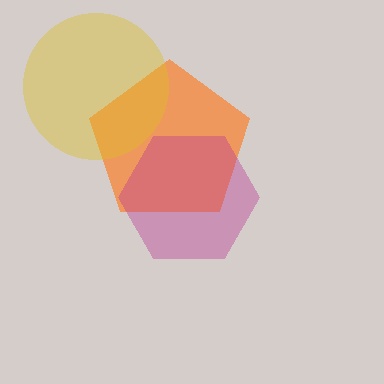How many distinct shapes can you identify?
There are 3 distinct shapes: an orange pentagon, a yellow circle, a magenta hexagon.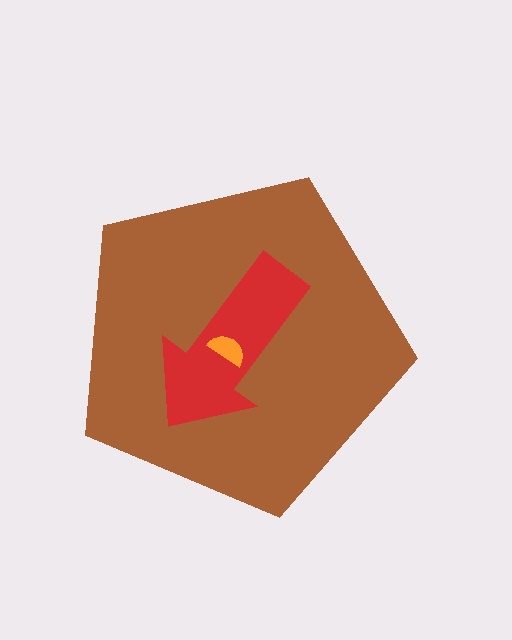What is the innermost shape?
The orange semicircle.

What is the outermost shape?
The brown pentagon.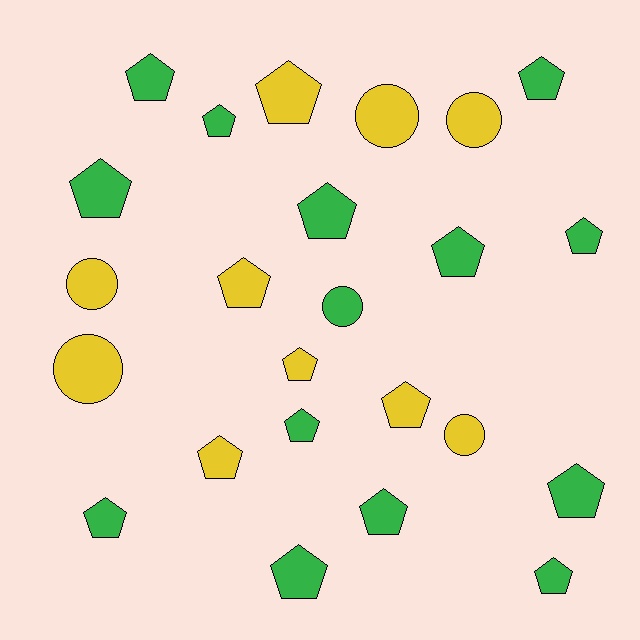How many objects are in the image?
There are 24 objects.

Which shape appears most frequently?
Pentagon, with 18 objects.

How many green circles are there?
There is 1 green circle.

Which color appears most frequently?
Green, with 14 objects.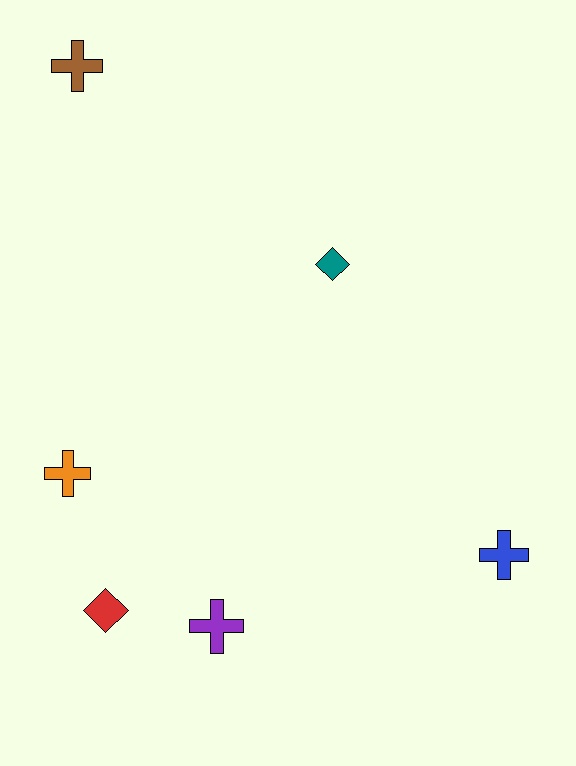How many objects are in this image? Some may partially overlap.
There are 6 objects.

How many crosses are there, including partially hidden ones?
There are 4 crosses.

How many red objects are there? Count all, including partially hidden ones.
There is 1 red object.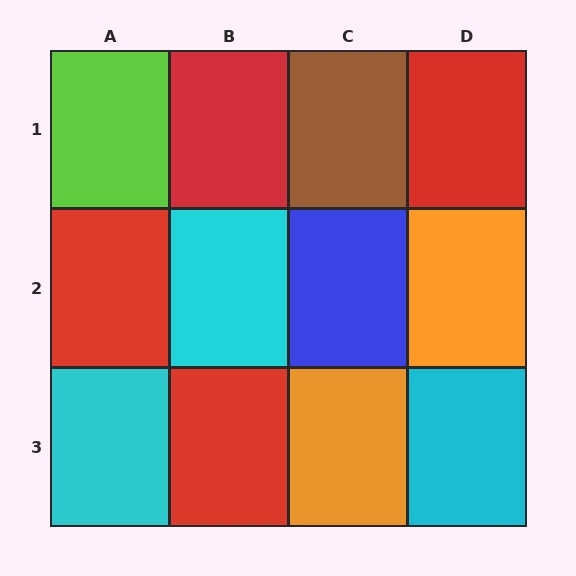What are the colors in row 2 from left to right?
Red, cyan, blue, orange.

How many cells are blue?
1 cell is blue.